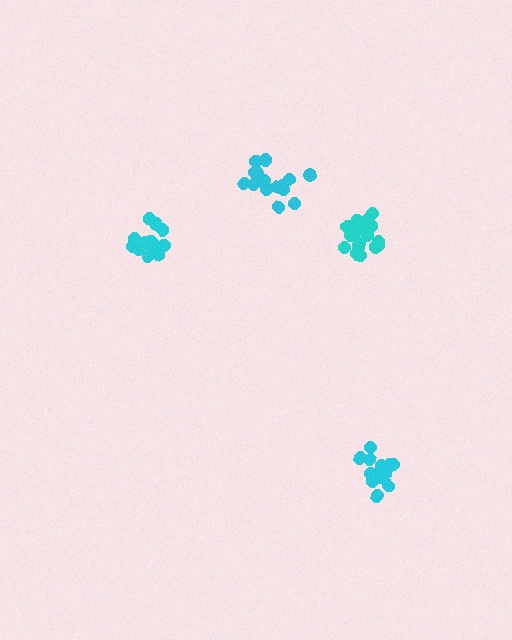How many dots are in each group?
Group 1: 20 dots, Group 2: 16 dots, Group 3: 17 dots, Group 4: 14 dots (67 total).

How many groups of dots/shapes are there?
There are 4 groups.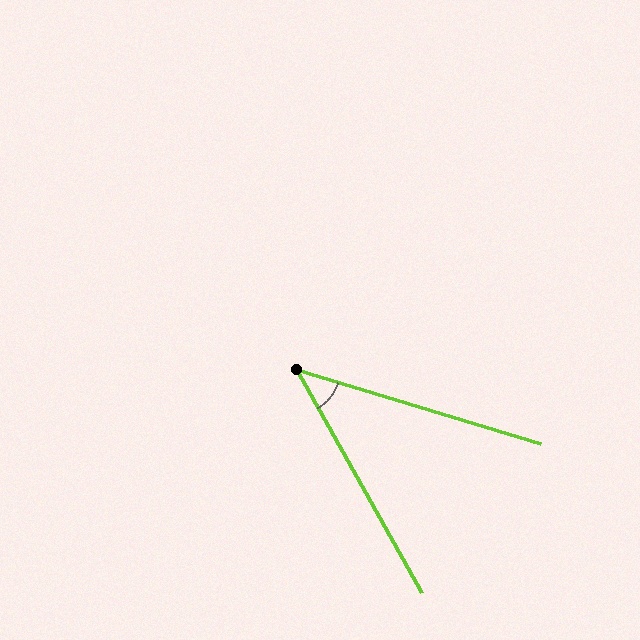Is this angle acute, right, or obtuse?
It is acute.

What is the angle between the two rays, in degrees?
Approximately 44 degrees.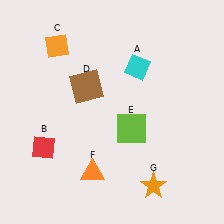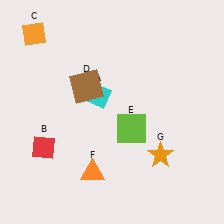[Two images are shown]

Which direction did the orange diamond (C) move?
The orange diamond (C) moved left.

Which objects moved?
The objects that moved are: the cyan diamond (A), the orange diamond (C), the orange star (G).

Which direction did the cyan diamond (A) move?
The cyan diamond (A) moved left.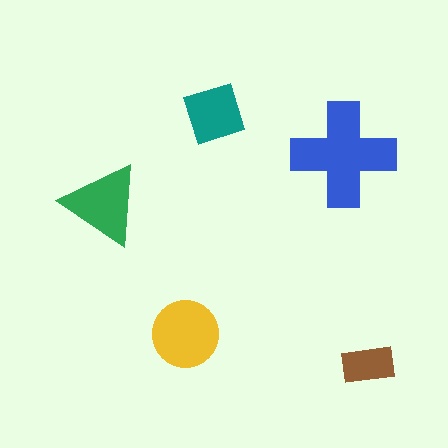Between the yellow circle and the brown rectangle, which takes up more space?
The yellow circle.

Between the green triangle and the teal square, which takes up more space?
The green triangle.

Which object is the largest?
The blue cross.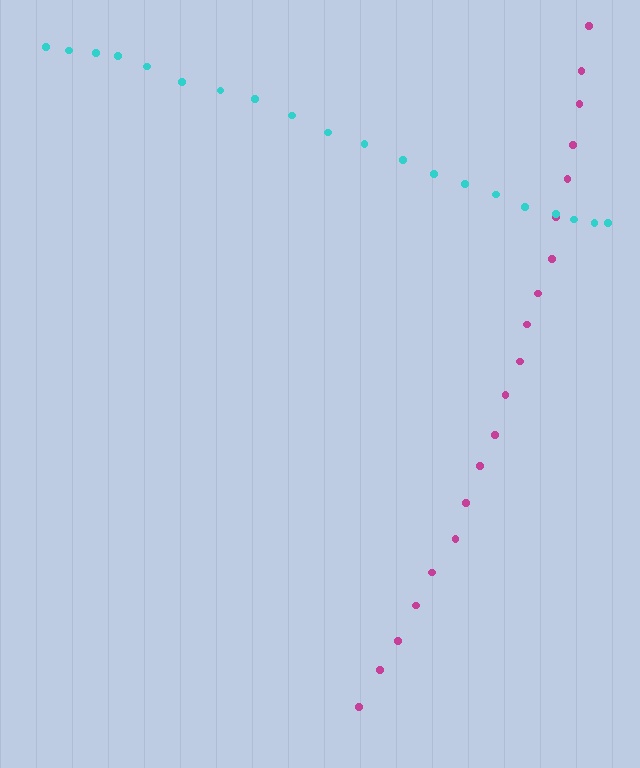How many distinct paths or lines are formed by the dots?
There are 2 distinct paths.